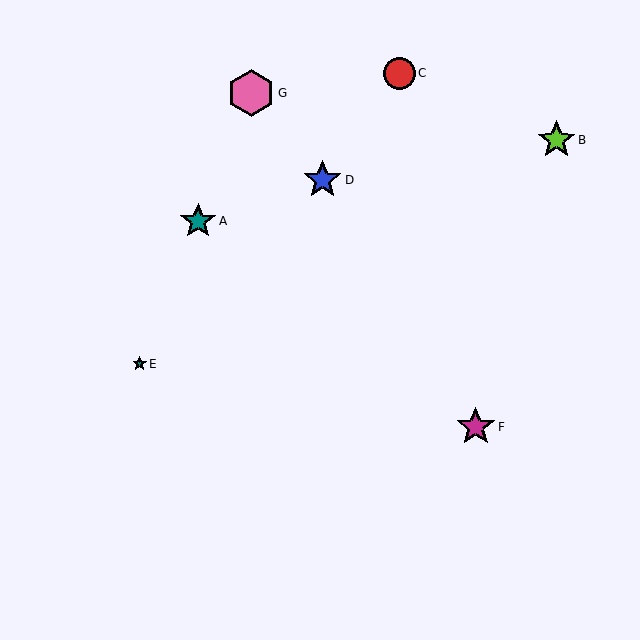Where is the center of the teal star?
The center of the teal star is at (198, 221).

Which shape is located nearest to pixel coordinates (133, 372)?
The teal star (labeled E) at (140, 364) is nearest to that location.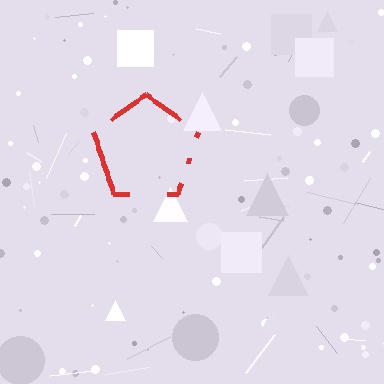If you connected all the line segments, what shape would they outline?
They would outline a pentagon.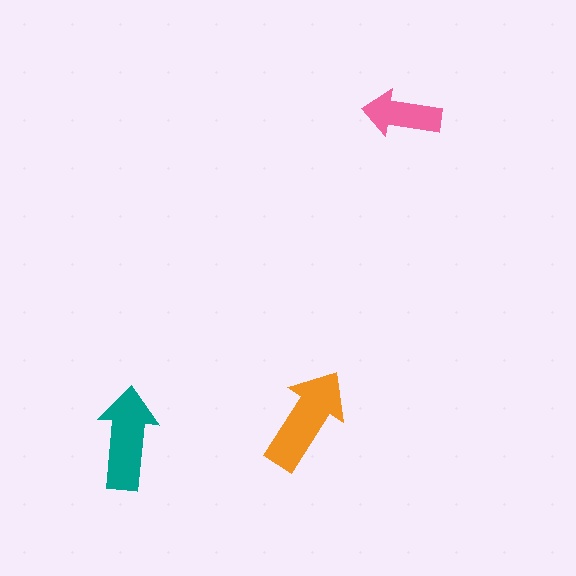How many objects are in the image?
There are 3 objects in the image.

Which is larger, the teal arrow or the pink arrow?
The teal one.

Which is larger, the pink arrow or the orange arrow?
The orange one.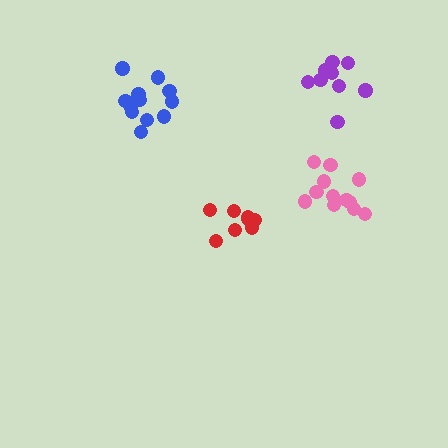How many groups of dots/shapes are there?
There are 4 groups.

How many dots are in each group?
Group 1: 8 dots, Group 2: 9 dots, Group 3: 12 dots, Group 4: 12 dots (41 total).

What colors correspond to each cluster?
The clusters are colored: red, purple, pink, blue.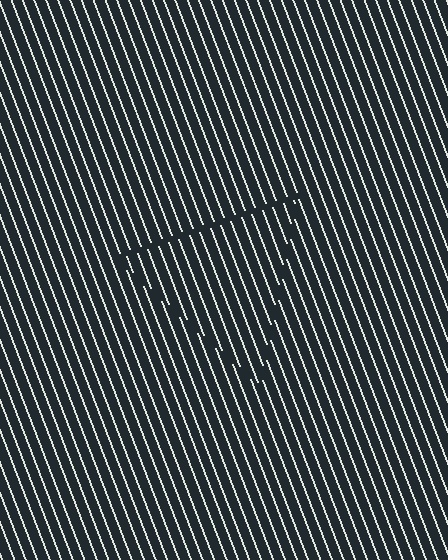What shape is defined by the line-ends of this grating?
An illusory triangle. The interior of the shape contains the same grating, shifted by half a period — the contour is defined by the phase discontinuity where line-ends from the inner and outer gratings abut.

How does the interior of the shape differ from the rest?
The interior of the shape contains the same grating, shifted by half a period — the contour is defined by the phase discontinuity where line-ends from the inner and outer gratings abut.